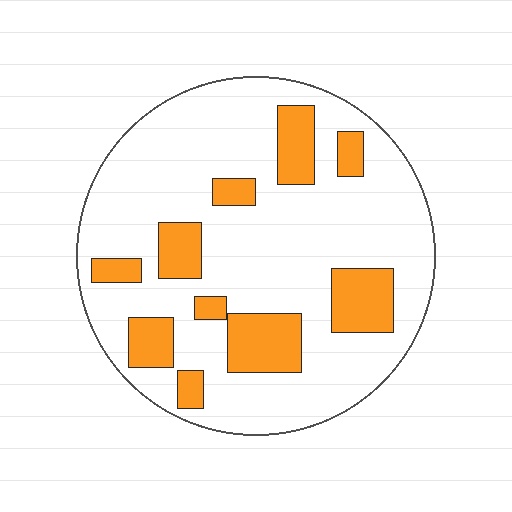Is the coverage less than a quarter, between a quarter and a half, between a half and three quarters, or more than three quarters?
Less than a quarter.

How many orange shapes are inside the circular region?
10.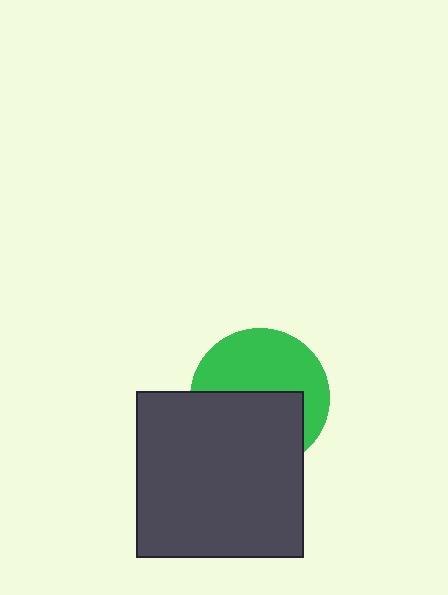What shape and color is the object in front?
The object in front is a dark gray square.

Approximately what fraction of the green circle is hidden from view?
Roughly 48% of the green circle is hidden behind the dark gray square.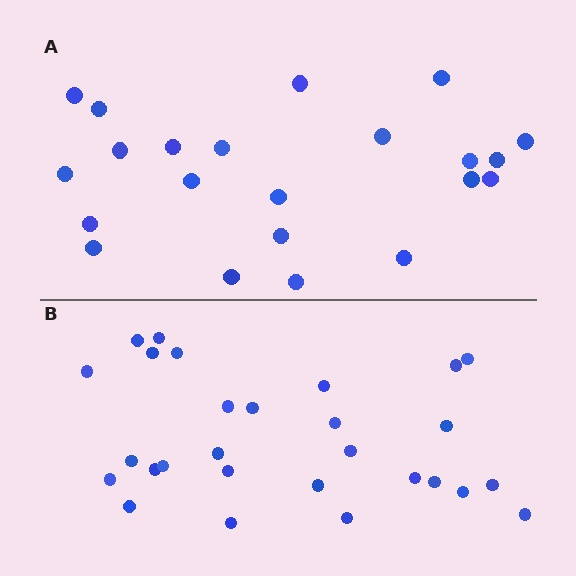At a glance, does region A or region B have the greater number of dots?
Region B (the bottom region) has more dots.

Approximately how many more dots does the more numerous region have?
Region B has about 6 more dots than region A.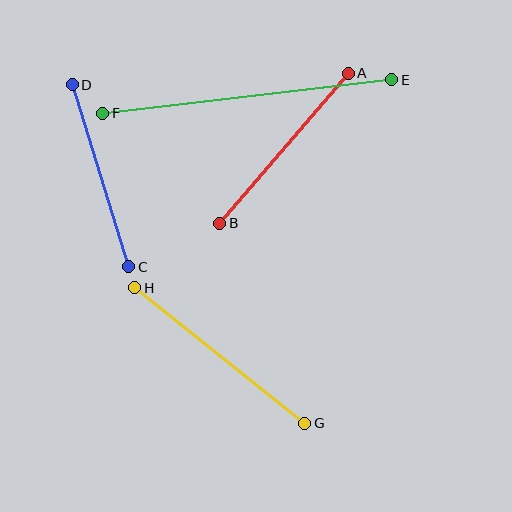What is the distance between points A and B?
The distance is approximately 197 pixels.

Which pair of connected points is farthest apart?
Points E and F are farthest apart.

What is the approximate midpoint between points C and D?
The midpoint is at approximately (100, 176) pixels.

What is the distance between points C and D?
The distance is approximately 191 pixels.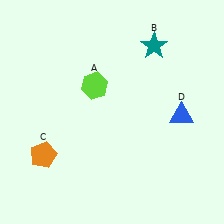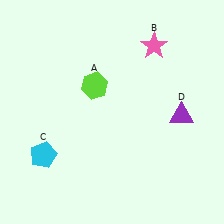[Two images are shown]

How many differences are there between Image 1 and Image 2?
There are 3 differences between the two images.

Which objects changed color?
B changed from teal to pink. C changed from orange to cyan. D changed from blue to purple.